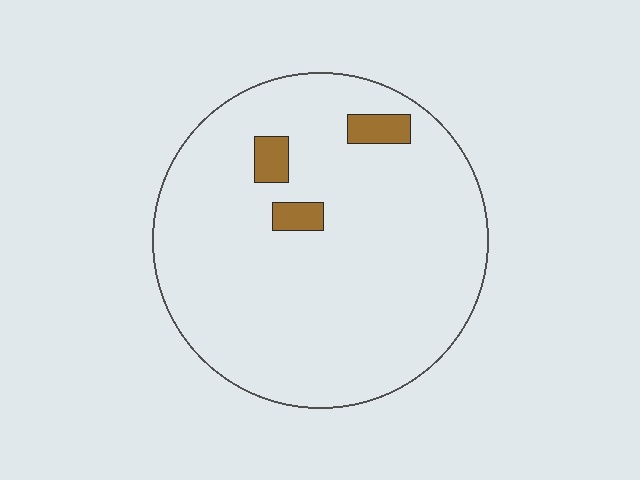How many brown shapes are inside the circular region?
3.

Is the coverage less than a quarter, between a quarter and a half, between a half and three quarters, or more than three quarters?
Less than a quarter.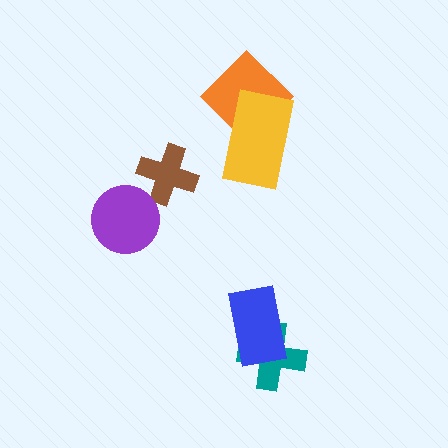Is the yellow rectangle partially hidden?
No, no other shape covers it.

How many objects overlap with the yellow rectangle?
1 object overlaps with the yellow rectangle.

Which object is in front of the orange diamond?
The yellow rectangle is in front of the orange diamond.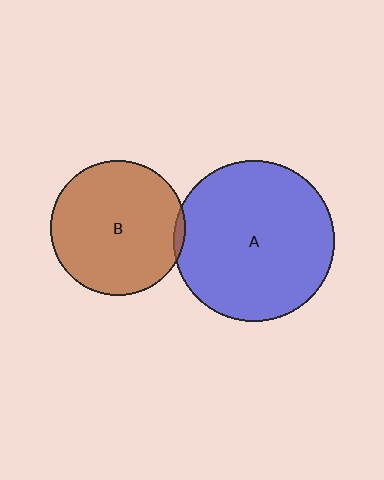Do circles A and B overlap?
Yes.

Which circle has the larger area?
Circle A (blue).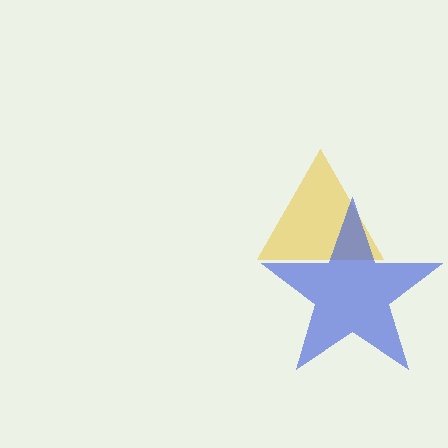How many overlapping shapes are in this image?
There are 2 overlapping shapes in the image.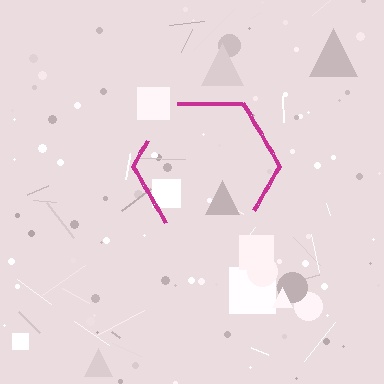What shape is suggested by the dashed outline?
The dashed outline suggests a hexagon.